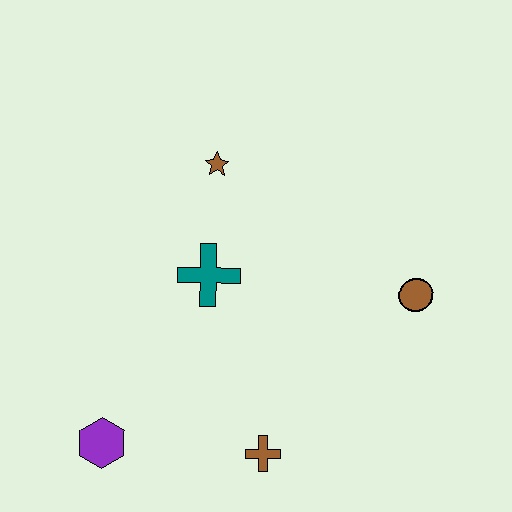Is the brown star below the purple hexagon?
No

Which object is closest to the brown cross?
The purple hexagon is closest to the brown cross.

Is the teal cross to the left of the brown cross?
Yes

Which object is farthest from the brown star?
The purple hexagon is farthest from the brown star.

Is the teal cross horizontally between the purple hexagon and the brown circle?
Yes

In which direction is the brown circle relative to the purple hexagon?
The brown circle is to the right of the purple hexagon.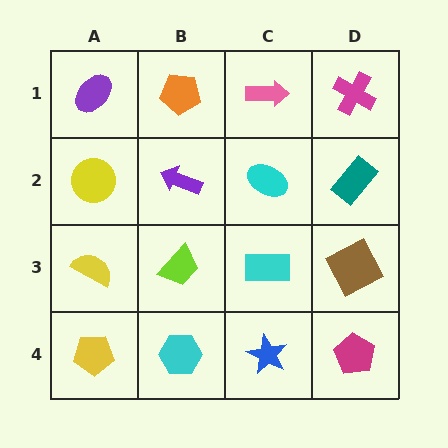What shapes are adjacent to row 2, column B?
An orange pentagon (row 1, column B), a lime trapezoid (row 3, column B), a yellow circle (row 2, column A), a cyan ellipse (row 2, column C).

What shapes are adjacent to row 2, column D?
A magenta cross (row 1, column D), a brown square (row 3, column D), a cyan ellipse (row 2, column C).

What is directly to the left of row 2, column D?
A cyan ellipse.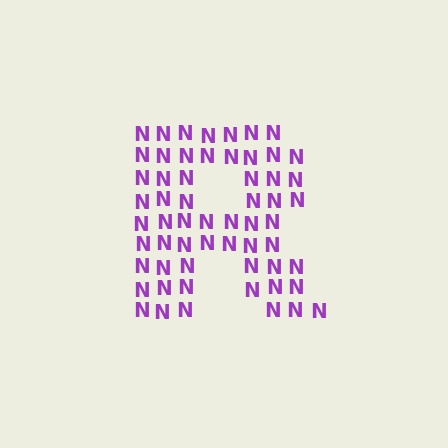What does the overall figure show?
The overall figure shows the letter R.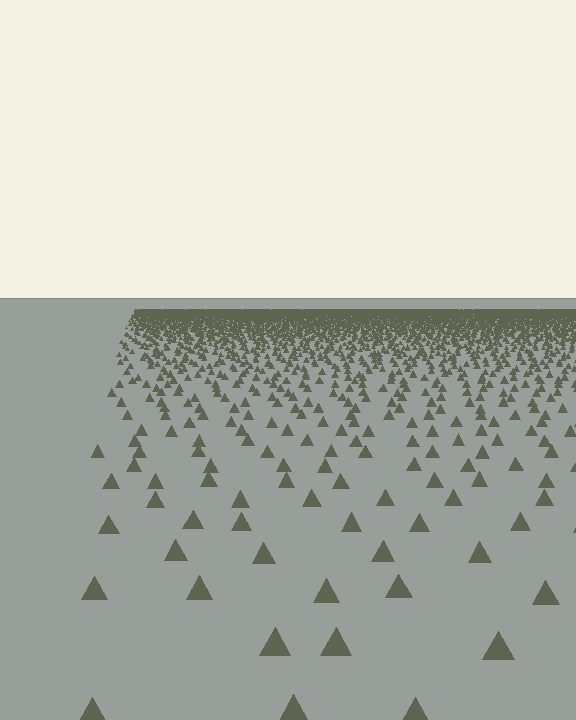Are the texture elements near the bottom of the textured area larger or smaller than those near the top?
Larger. Near the bottom, elements are closer to the viewer and appear at a bigger on-screen size.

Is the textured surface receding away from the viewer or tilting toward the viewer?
The surface is receding away from the viewer. Texture elements get smaller and denser toward the top.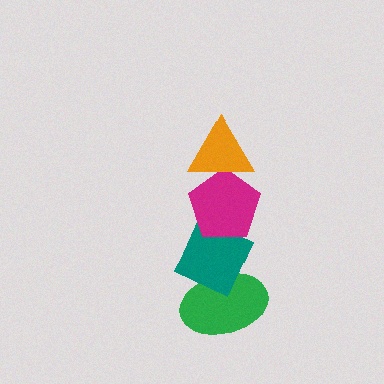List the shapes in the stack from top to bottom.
From top to bottom: the orange triangle, the magenta pentagon, the teal diamond, the green ellipse.